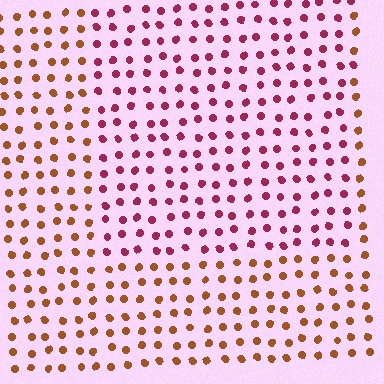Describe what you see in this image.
The image is filled with small brown elements in a uniform arrangement. A rectangle-shaped region is visible where the elements are tinted to a slightly different hue, forming a subtle color boundary.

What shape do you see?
I see a rectangle.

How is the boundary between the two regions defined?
The boundary is defined purely by a slight shift in hue (about 48 degrees). Spacing, size, and orientation are identical on both sides.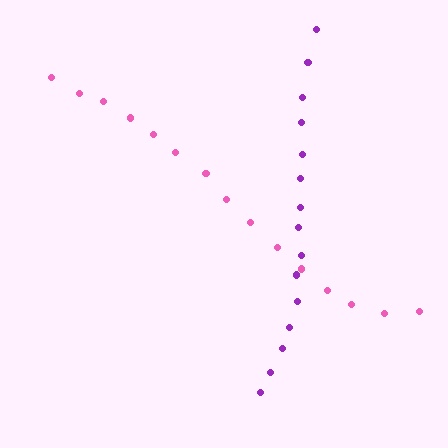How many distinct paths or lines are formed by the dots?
There are 2 distinct paths.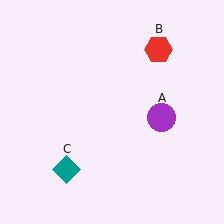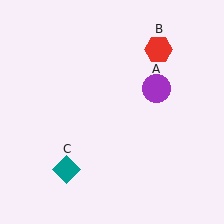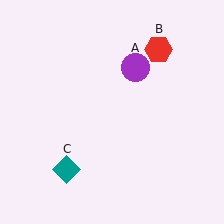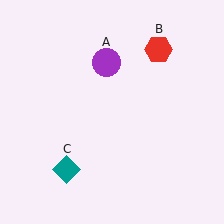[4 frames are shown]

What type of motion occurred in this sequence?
The purple circle (object A) rotated counterclockwise around the center of the scene.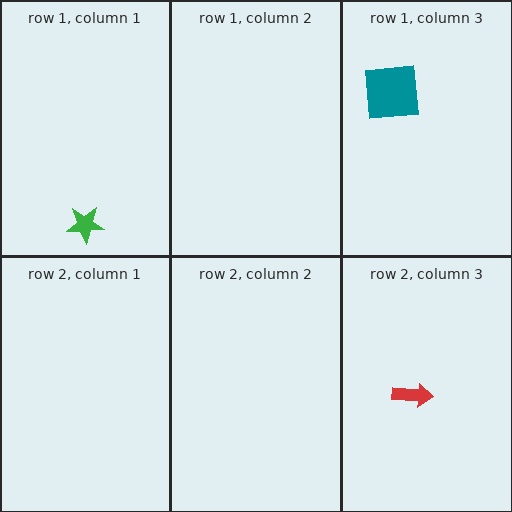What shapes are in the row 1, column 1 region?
The green star.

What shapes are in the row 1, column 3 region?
The teal square.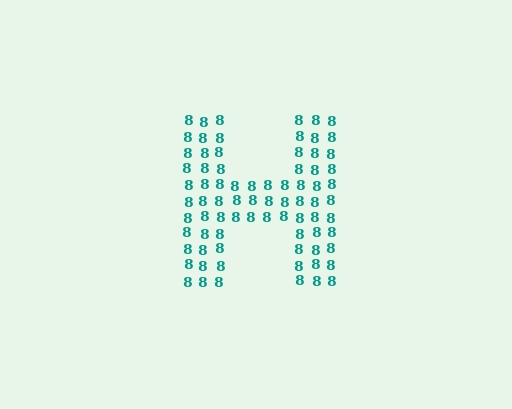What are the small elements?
The small elements are digit 8's.